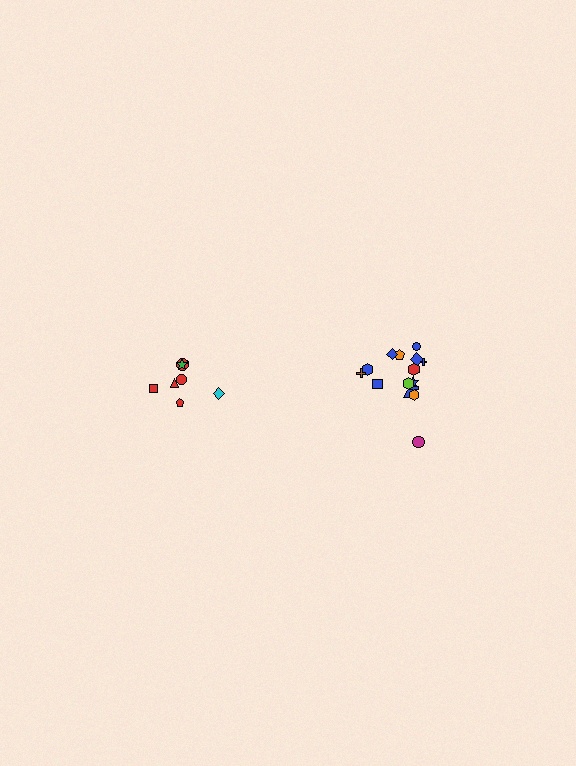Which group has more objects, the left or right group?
The right group.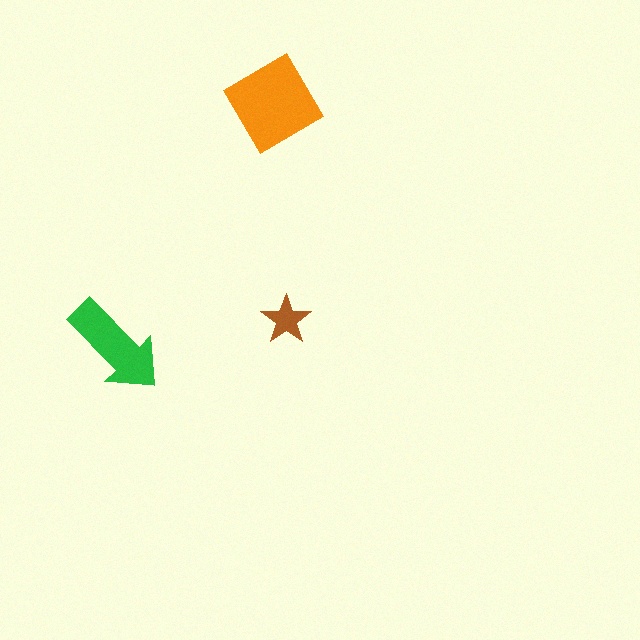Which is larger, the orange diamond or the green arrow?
The orange diamond.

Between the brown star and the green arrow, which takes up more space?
The green arrow.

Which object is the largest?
The orange diamond.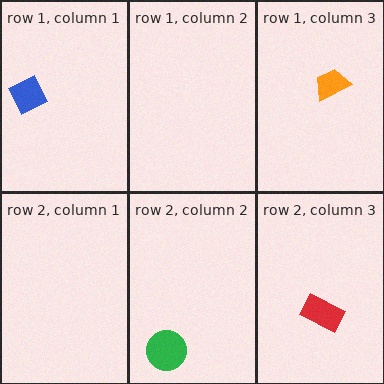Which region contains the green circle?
The row 2, column 2 region.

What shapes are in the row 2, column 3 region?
The red rectangle.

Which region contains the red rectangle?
The row 2, column 3 region.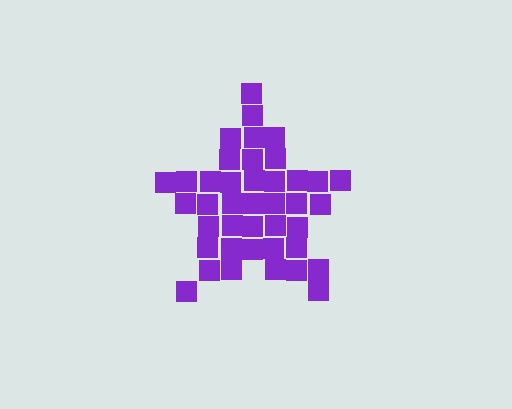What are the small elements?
The small elements are squares.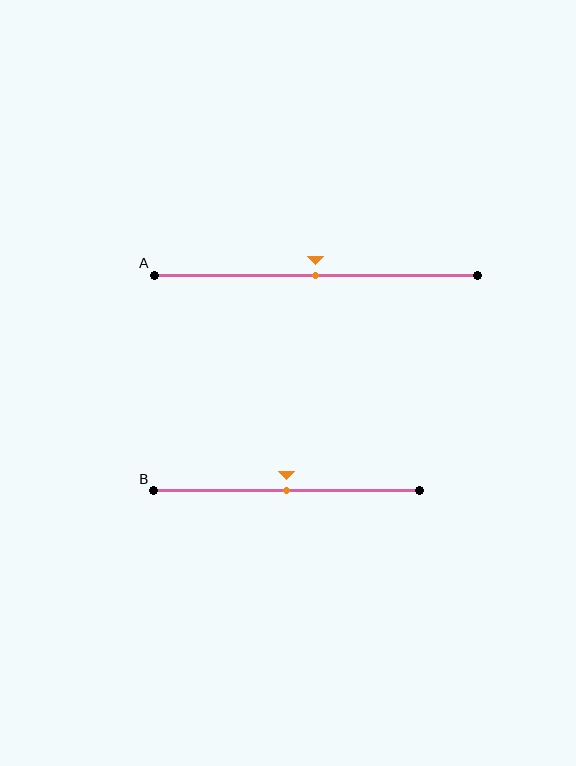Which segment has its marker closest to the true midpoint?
Segment A has its marker closest to the true midpoint.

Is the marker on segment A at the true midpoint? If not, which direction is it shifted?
Yes, the marker on segment A is at the true midpoint.